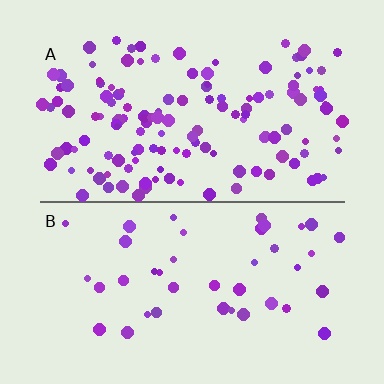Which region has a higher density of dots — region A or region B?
A (the top).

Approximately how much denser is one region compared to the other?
Approximately 3.2× — region A over region B.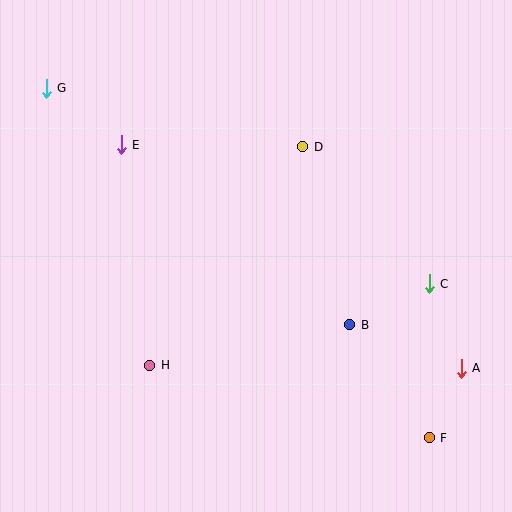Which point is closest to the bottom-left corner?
Point H is closest to the bottom-left corner.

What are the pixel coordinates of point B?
Point B is at (350, 325).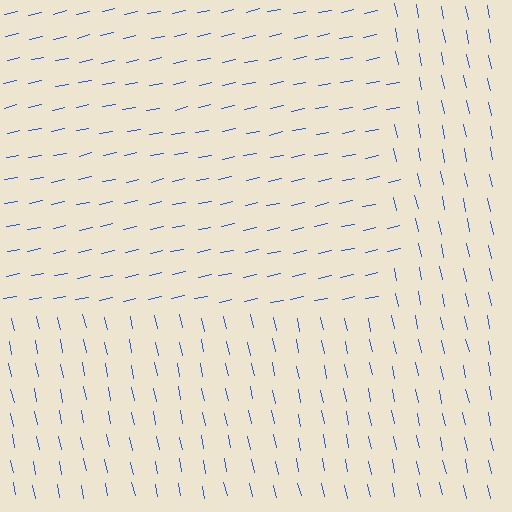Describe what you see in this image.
The image is filled with small blue line segments. A rectangle region in the image has lines oriented differently from the surrounding lines, creating a visible texture boundary.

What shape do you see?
I see a rectangle.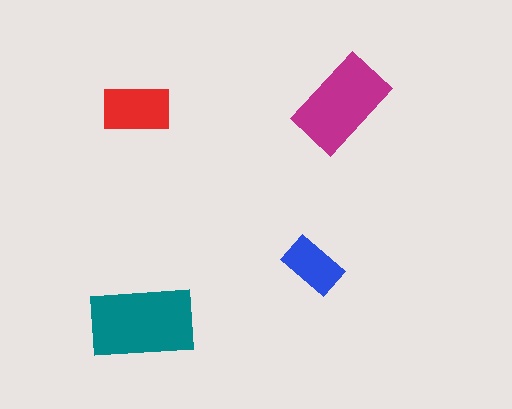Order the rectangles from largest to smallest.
the teal one, the magenta one, the red one, the blue one.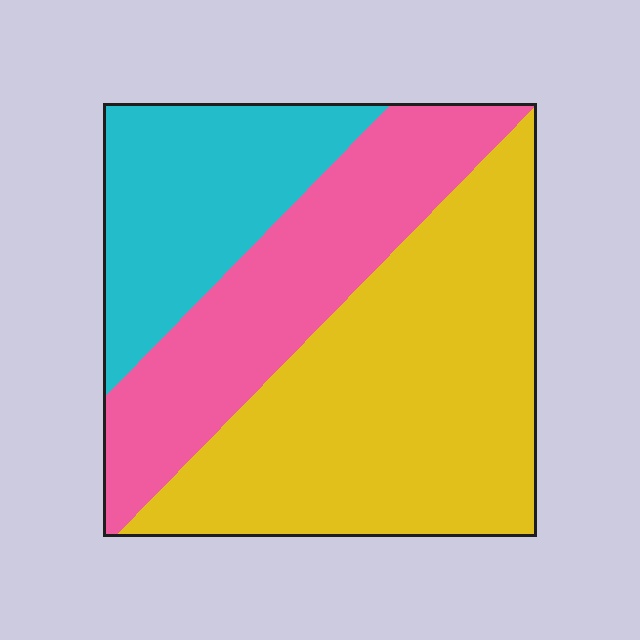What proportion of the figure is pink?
Pink takes up between a quarter and a half of the figure.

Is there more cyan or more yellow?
Yellow.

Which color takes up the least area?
Cyan, at roughly 25%.